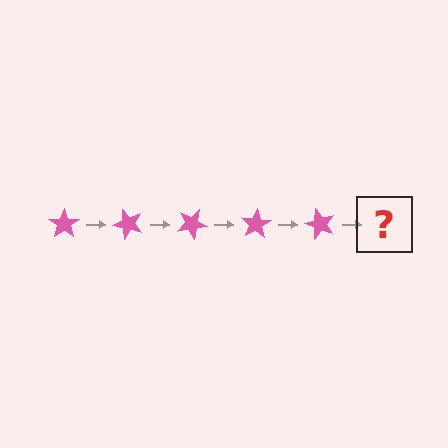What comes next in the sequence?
The next element should be a pink star rotated 250 degrees.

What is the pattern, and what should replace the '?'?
The pattern is that the star rotates 50 degrees each step. The '?' should be a pink star rotated 250 degrees.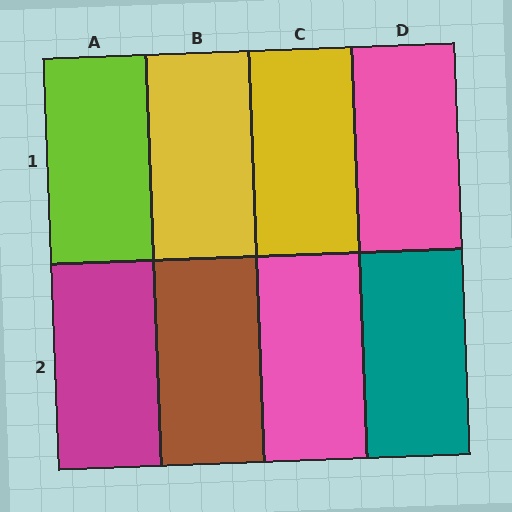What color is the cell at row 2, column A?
Magenta.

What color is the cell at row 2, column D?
Teal.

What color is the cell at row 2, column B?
Brown.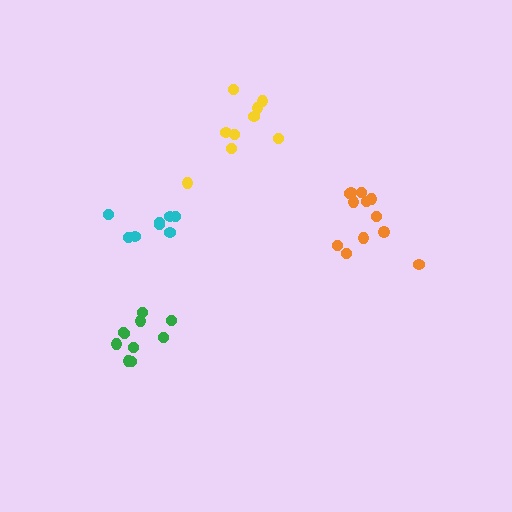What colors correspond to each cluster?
The clusters are colored: orange, cyan, yellow, green.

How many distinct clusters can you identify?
There are 4 distinct clusters.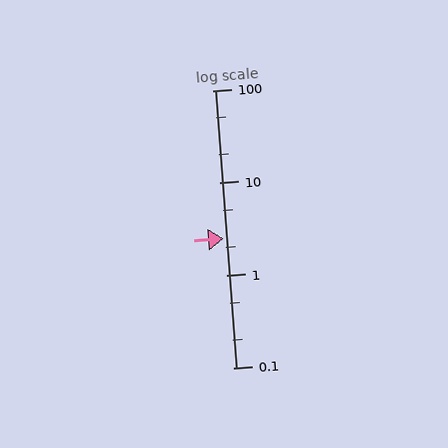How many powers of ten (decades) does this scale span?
The scale spans 3 decades, from 0.1 to 100.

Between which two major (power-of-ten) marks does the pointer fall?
The pointer is between 1 and 10.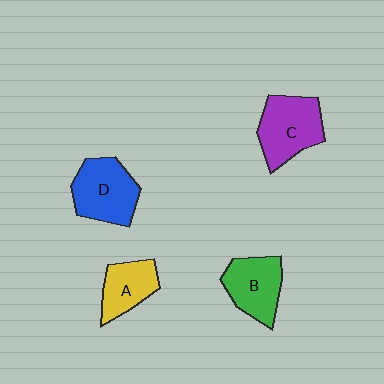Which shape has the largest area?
Shape C (purple).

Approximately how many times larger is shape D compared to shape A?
Approximately 1.4 times.